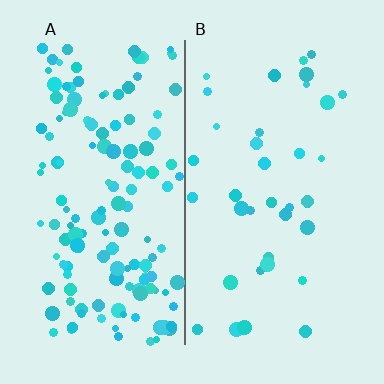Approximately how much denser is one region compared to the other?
Approximately 4.0× — region A over region B.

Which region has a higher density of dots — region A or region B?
A (the left).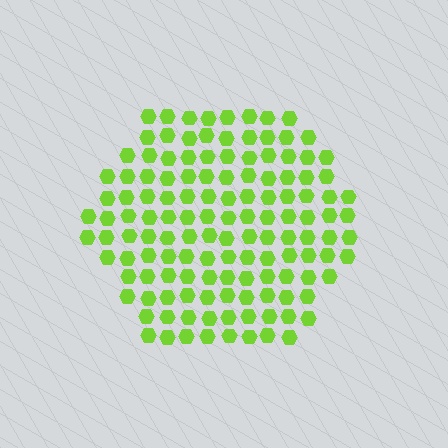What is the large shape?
The large shape is a hexagon.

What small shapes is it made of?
It is made of small hexagons.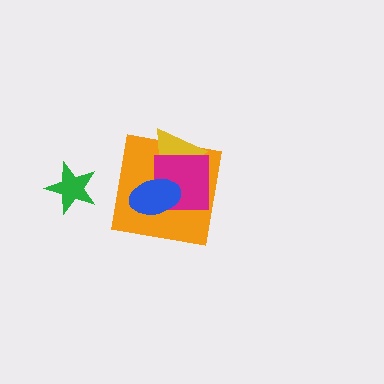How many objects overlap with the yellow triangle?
3 objects overlap with the yellow triangle.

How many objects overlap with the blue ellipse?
3 objects overlap with the blue ellipse.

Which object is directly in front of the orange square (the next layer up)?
The yellow triangle is directly in front of the orange square.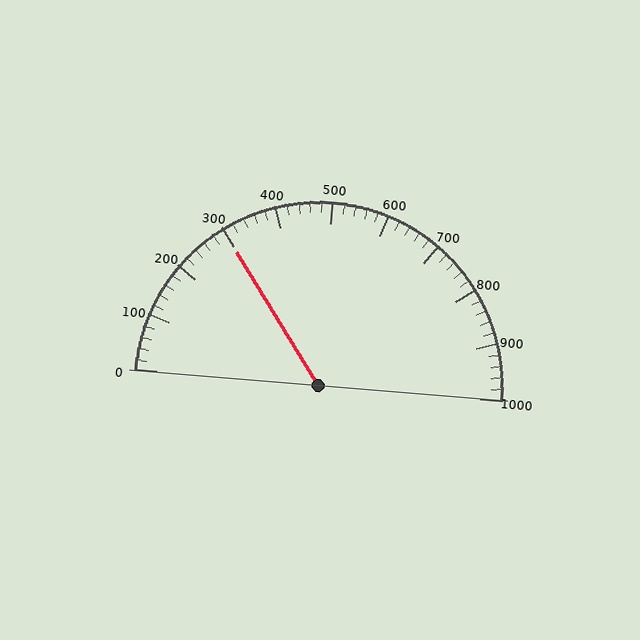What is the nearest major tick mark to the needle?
The nearest major tick mark is 300.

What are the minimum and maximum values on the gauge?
The gauge ranges from 0 to 1000.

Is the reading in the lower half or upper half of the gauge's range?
The reading is in the lower half of the range (0 to 1000).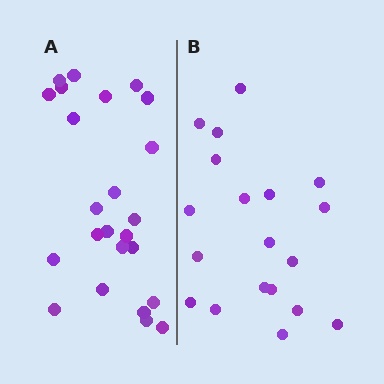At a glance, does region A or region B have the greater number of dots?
Region A (the left region) has more dots.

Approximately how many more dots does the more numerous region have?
Region A has about 5 more dots than region B.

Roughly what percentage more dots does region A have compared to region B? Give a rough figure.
About 25% more.